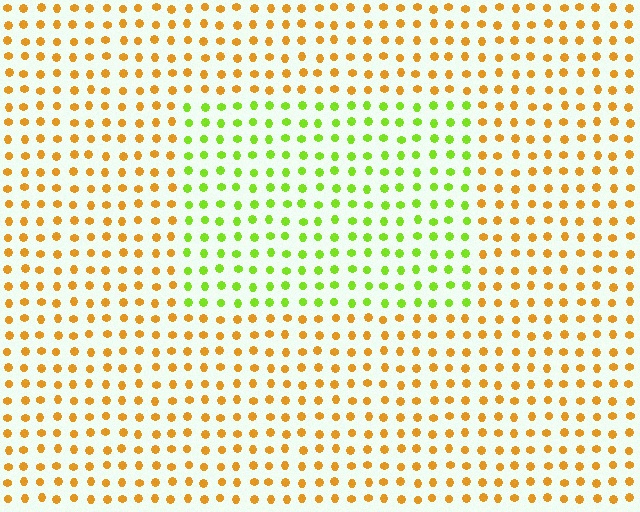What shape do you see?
I see a rectangle.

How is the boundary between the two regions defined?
The boundary is defined purely by a slight shift in hue (about 56 degrees). Spacing, size, and orientation are identical on both sides.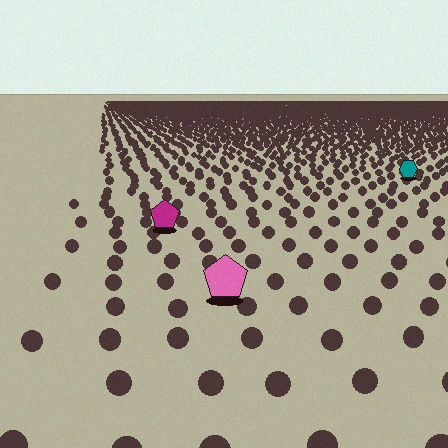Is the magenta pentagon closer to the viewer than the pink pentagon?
No. The pink pentagon is closer — you can tell from the texture gradient: the ground texture is coarser near it.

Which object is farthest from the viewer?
The teal hexagon is farthest from the viewer. It appears smaller and the ground texture around it is denser.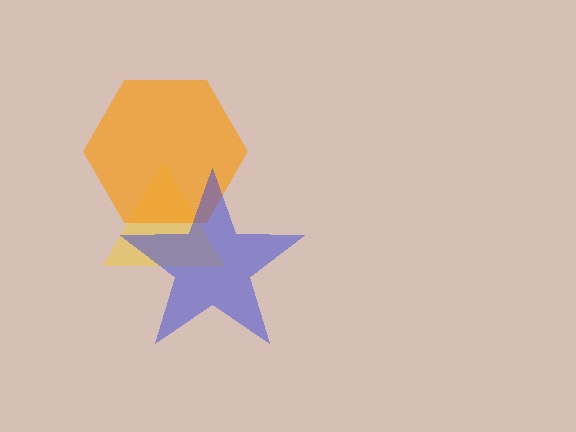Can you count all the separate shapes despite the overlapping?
Yes, there are 3 separate shapes.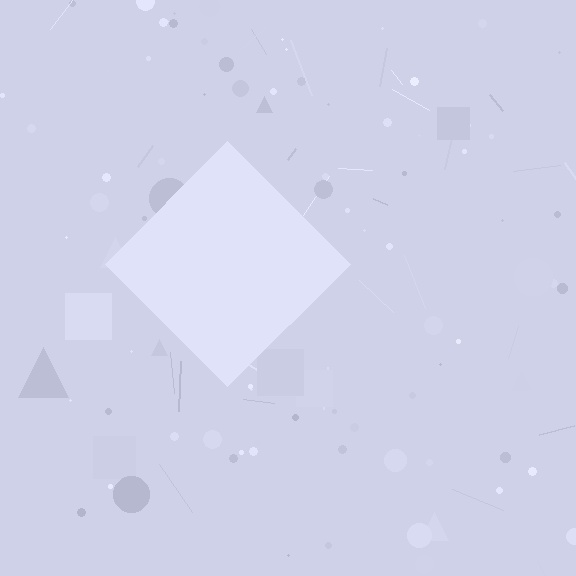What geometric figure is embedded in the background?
A diamond is embedded in the background.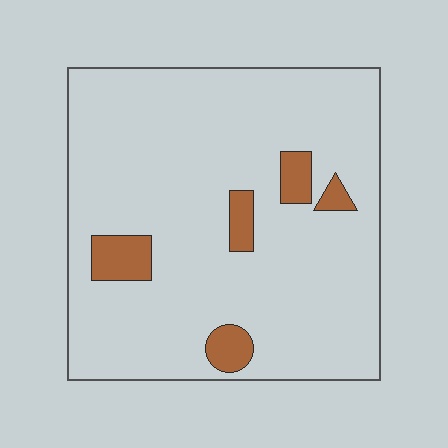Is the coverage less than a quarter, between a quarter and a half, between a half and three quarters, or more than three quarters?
Less than a quarter.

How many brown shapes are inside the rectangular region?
5.